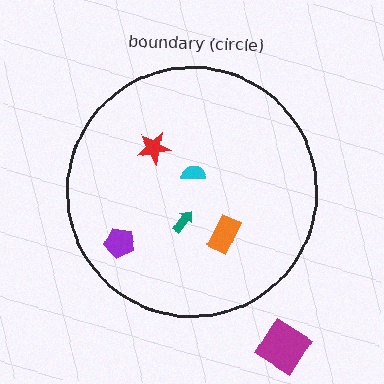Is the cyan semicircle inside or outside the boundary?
Inside.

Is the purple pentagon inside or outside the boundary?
Inside.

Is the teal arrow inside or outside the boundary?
Inside.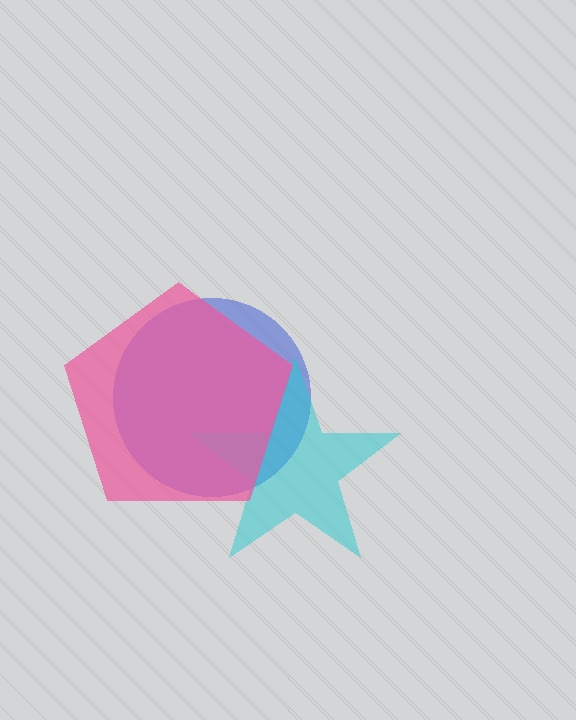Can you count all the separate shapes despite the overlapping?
Yes, there are 3 separate shapes.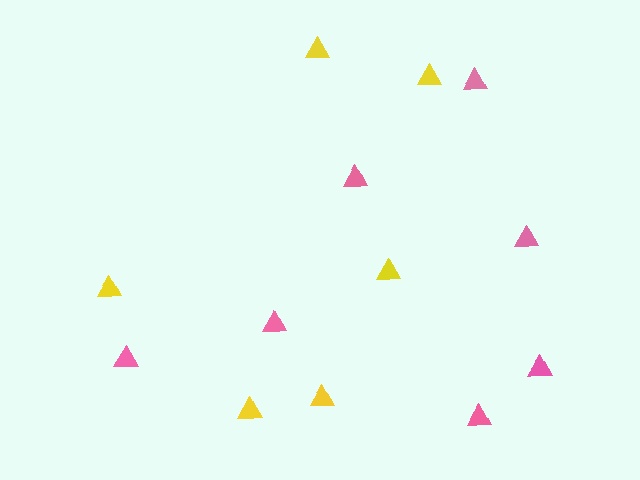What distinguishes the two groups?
There are 2 groups: one group of pink triangles (7) and one group of yellow triangles (6).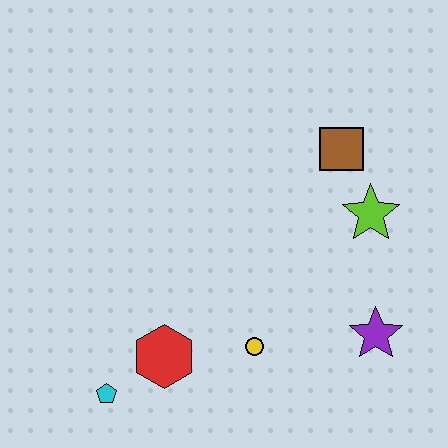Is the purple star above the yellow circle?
Yes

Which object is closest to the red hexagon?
The cyan pentagon is closest to the red hexagon.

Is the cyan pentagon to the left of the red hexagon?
Yes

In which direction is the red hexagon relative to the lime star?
The red hexagon is to the left of the lime star.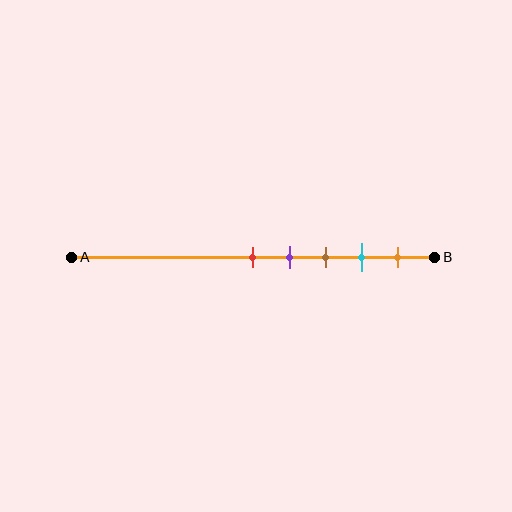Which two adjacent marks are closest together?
The red and purple marks are the closest adjacent pair.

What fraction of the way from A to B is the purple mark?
The purple mark is approximately 60% (0.6) of the way from A to B.